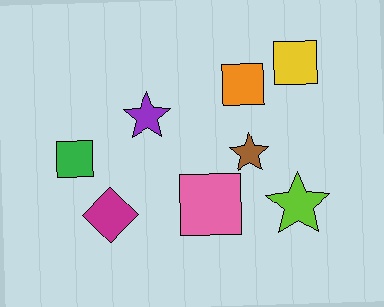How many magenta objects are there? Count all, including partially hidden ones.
There is 1 magenta object.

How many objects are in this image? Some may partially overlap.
There are 8 objects.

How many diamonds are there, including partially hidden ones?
There is 1 diamond.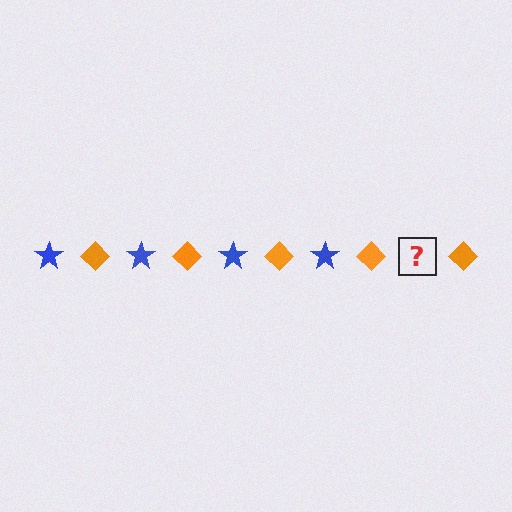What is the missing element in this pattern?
The missing element is a blue star.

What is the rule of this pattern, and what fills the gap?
The rule is that the pattern alternates between blue star and orange diamond. The gap should be filled with a blue star.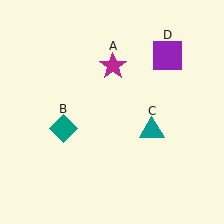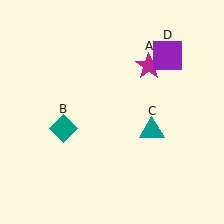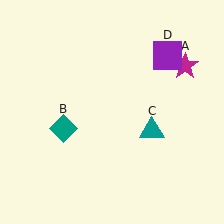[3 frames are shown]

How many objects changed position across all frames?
1 object changed position: magenta star (object A).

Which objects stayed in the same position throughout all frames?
Teal diamond (object B) and teal triangle (object C) and purple square (object D) remained stationary.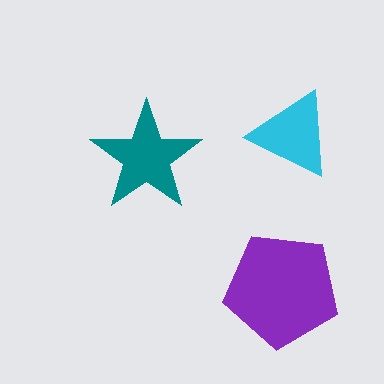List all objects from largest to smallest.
The purple pentagon, the teal star, the cyan triangle.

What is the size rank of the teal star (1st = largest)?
2nd.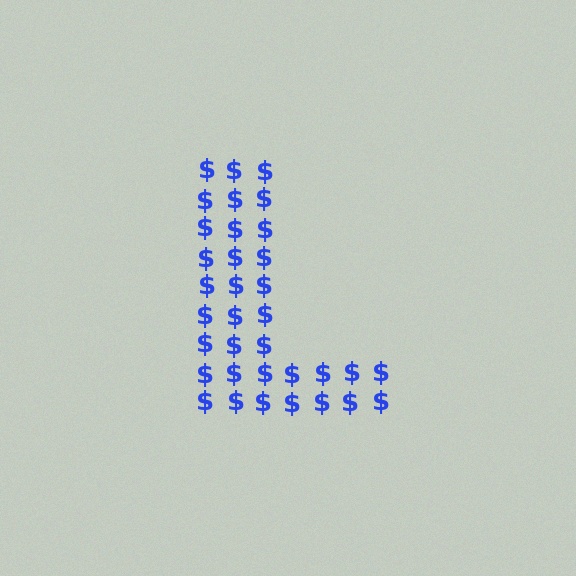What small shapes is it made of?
It is made of small dollar signs.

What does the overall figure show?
The overall figure shows the letter L.